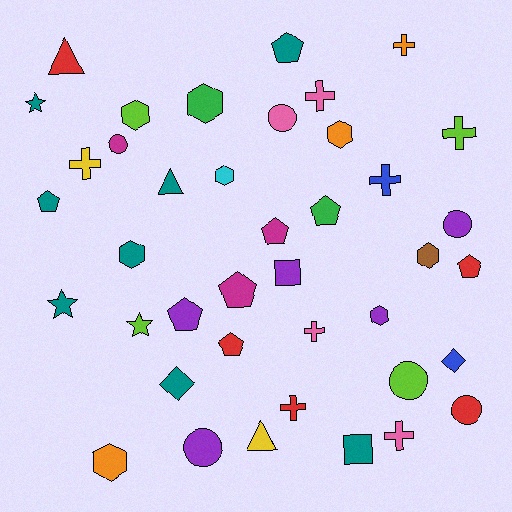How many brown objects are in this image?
There is 1 brown object.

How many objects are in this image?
There are 40 objects.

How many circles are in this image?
There are 6 circles.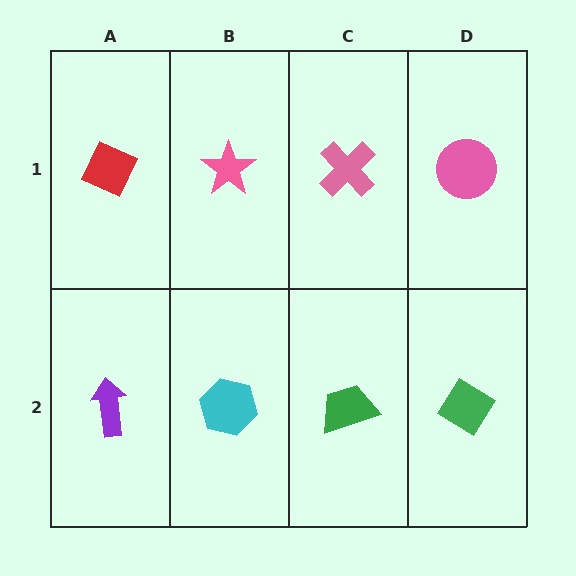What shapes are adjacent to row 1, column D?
A green diamond (row 2, column D), a pink cross (row 1, column C).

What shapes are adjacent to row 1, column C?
A green trapezoid (row 2, column C), a pink star (row 1, column B), a pink circle (row 1, column D).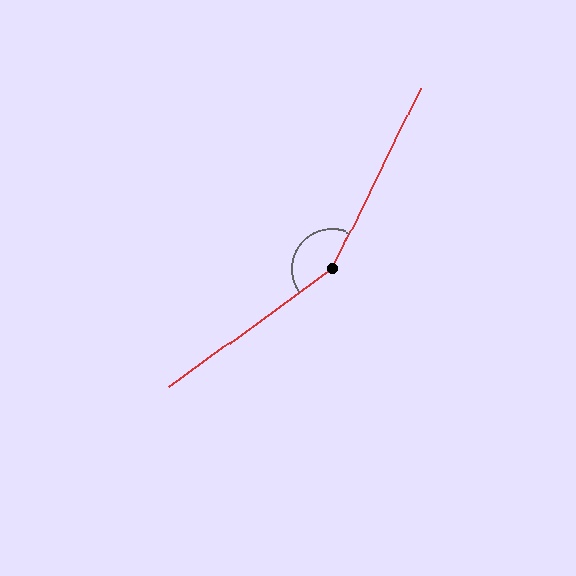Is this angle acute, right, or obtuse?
It is obtuse.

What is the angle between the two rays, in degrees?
Approximately 152 degrees.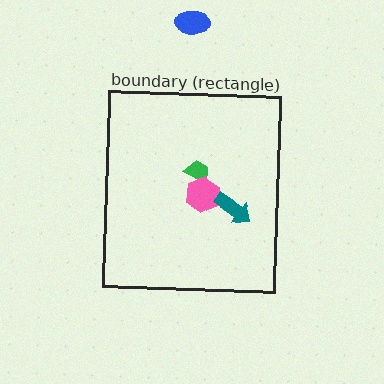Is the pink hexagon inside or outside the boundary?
Inside.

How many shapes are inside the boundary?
3 inside, 1 outside.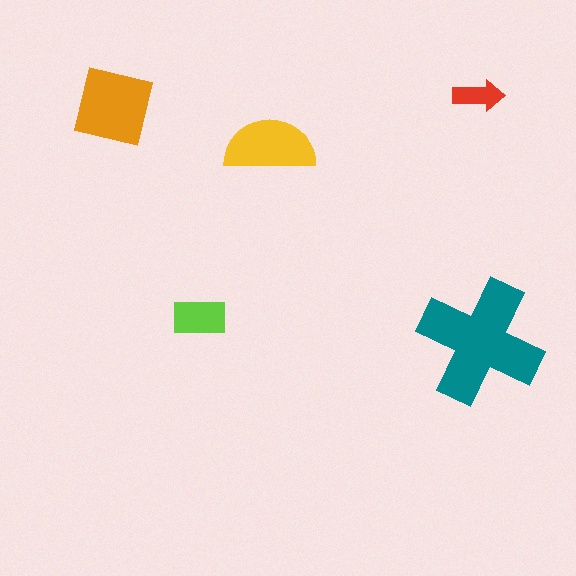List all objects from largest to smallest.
The teal cross, the orange square, the yellow semicircle, the lime rectangle, the red arrow.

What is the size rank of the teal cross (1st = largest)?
1st.